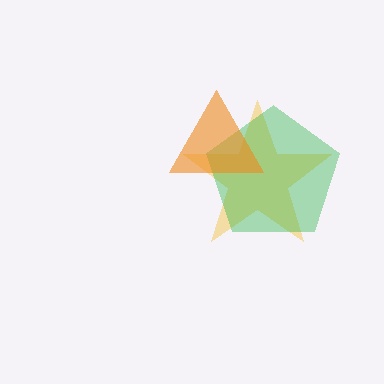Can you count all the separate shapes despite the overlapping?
Yes, there are 3 separate shapes.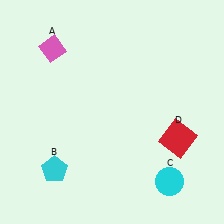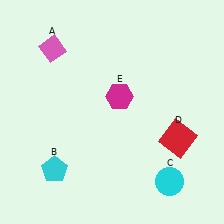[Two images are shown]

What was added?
A magenta hexagon (E) was added in Image 2.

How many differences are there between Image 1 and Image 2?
There is 1 difference between the two images.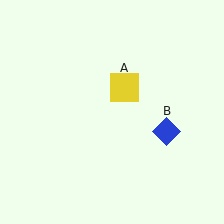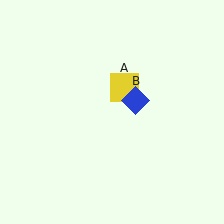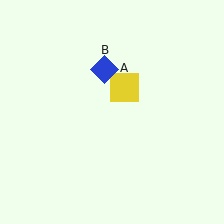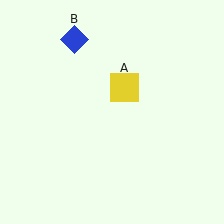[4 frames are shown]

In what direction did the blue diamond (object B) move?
The blue diamond (object B) moved up and to the left.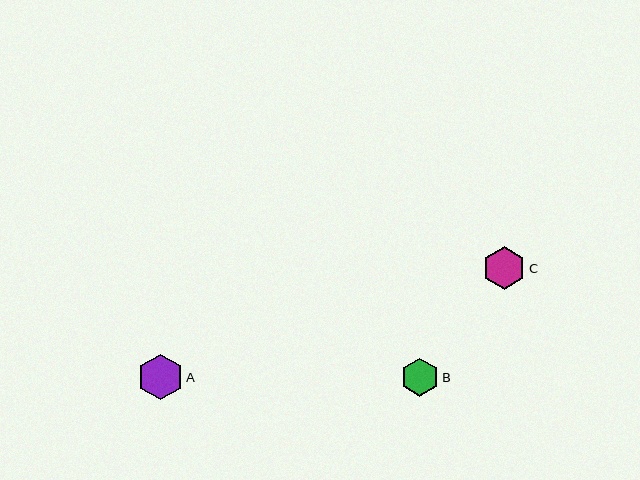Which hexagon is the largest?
Hexagon A is the largest with a size of approximately 45 pixels.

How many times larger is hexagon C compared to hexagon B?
Hexagon C is approximately 1.1 times the size of hexagon B.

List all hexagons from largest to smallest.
From largest to smallest: A, C, B.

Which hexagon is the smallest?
Hexagon B is the smallest with a size of approximately 38 pixels.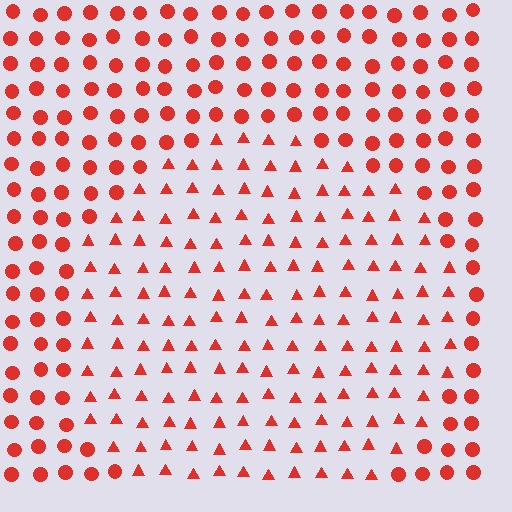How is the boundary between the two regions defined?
The boundary is defined by a change in element shape: triangles inside vs. circles outside. All elements share the same color and spacing.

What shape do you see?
I see a circle.